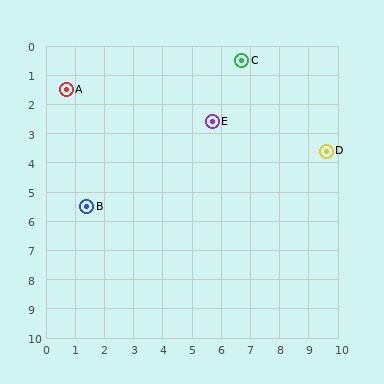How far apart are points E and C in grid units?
Points E and C are about 2.3 grid units apart.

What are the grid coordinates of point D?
Point D is at approximately (9.6, 3.6).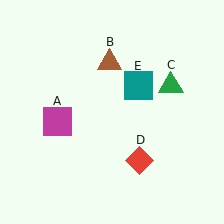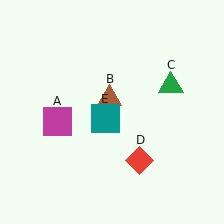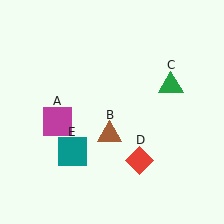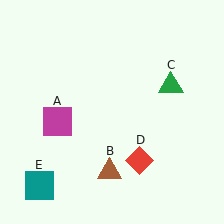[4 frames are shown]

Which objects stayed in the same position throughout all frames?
Magenta square (object A) and green triangle (object C) and red diamond (object D) remained stationary.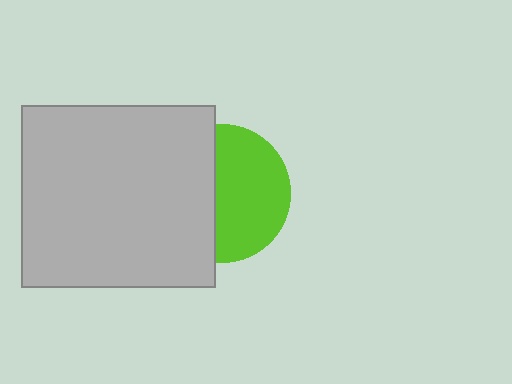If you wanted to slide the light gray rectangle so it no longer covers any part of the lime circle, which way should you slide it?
Slide it left — that is the most direct way to separate the two shapes.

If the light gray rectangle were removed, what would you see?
You would see the complete lime circle.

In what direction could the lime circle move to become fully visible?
The lime circle could move right. That would shift it out from behind the light gray rectangle entirely.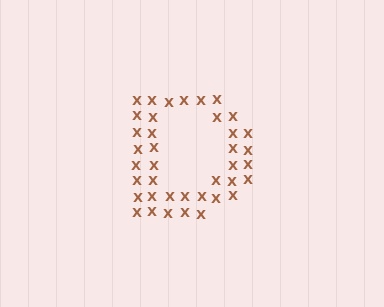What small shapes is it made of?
It is made of small letter X's.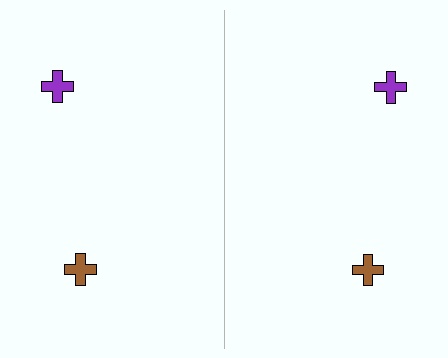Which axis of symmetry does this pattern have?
The pattern has a vertical axis of symmetry running through the center of the image.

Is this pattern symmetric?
Yes, this pattern has bilateral (reflection) symmetry.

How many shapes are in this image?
There are 4 shapes in this image.